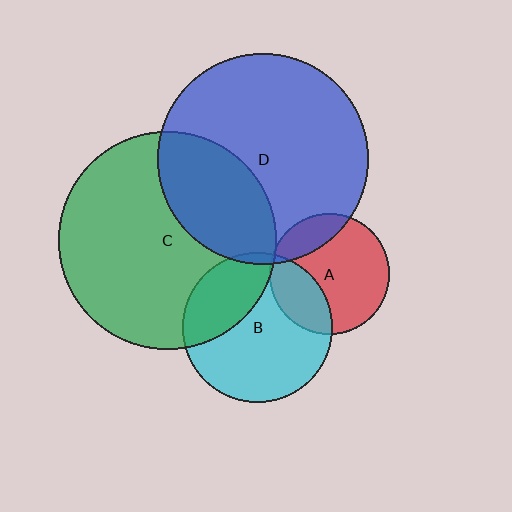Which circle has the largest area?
Circle C (green).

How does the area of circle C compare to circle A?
Approximately 3.3 times.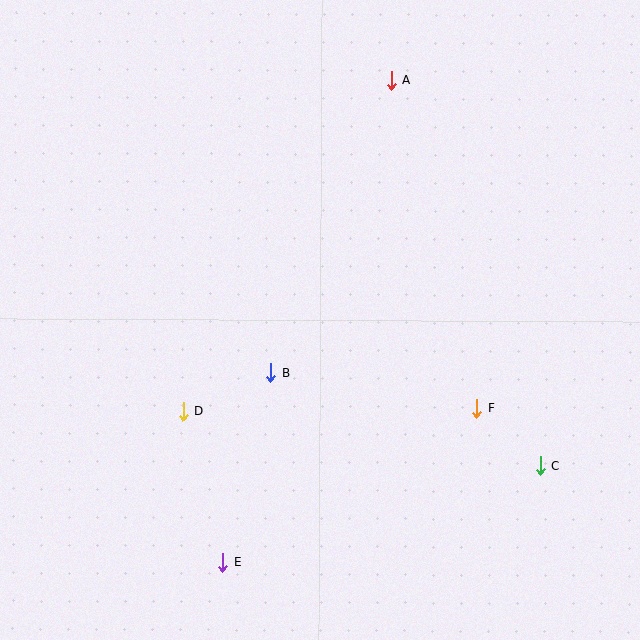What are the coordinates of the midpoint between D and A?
The midpoint between D and A is at (287, 246).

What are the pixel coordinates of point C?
Point C is at (540, 466).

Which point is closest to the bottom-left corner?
Point E is closest to the bottom-left corner.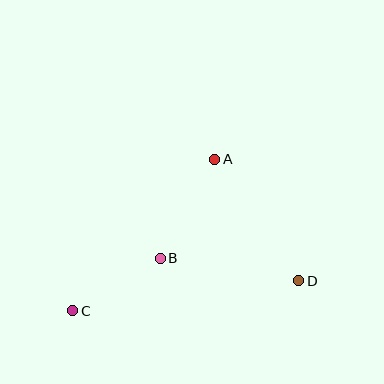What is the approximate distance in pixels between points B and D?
The distance between B and D is approximately 141 pixels.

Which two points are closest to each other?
Points B and C are closest to each other.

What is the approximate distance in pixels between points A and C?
The distance between A and C is approximately 208 pixels.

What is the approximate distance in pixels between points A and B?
The distance between A and B is approximately 113 pixels.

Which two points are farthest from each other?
Points C and D are farthest from each other.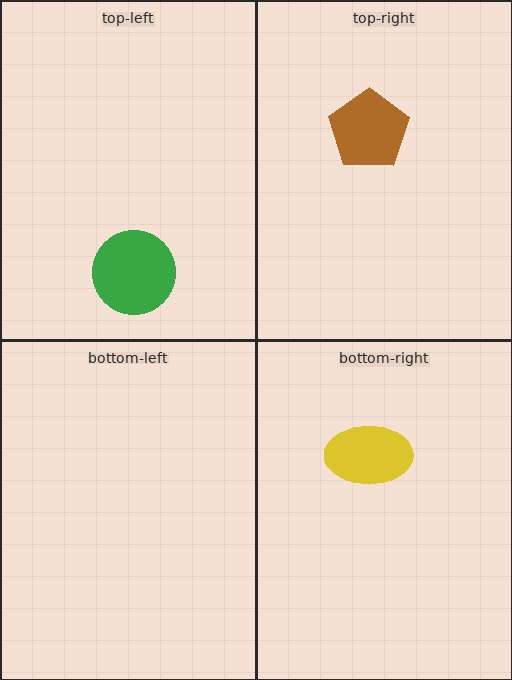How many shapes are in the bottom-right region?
1.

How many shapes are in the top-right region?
1.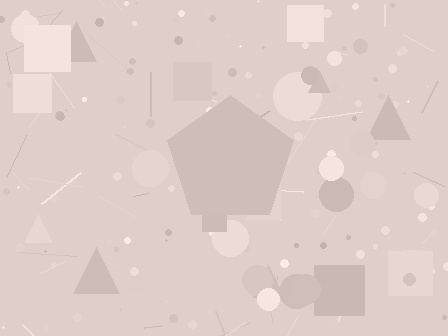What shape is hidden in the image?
A pentagon is hidden in the image.